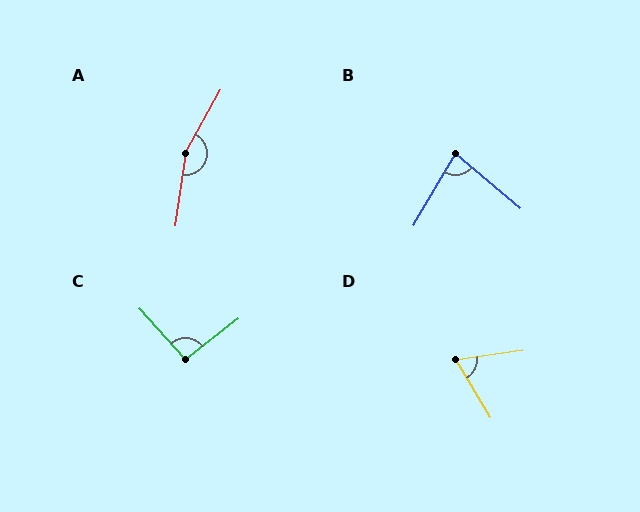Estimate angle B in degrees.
Approximately 81 degrees.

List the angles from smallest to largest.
D (67°), B (81°), C (94°), A (159°).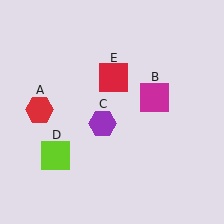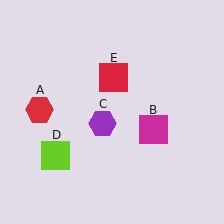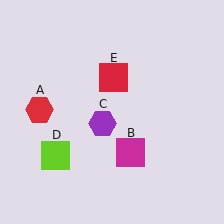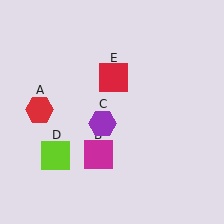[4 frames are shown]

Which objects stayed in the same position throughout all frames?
Red hexagon (object A) and purple hexagon (object C) and lime square (object D) and red square (object E) remained stationary.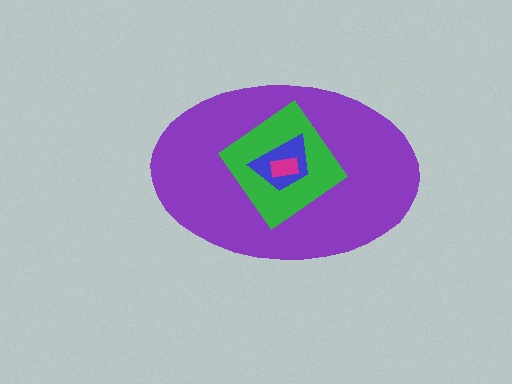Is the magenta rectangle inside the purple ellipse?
Yes.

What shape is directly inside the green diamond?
The blue trapezoid.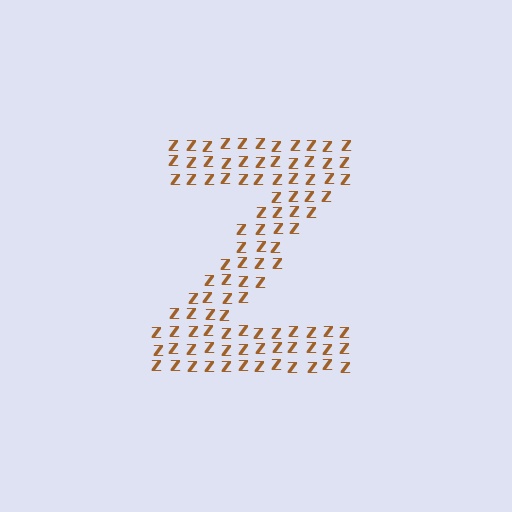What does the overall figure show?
The overall figure shows the letter Z.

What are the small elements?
The small elements are letter Z's.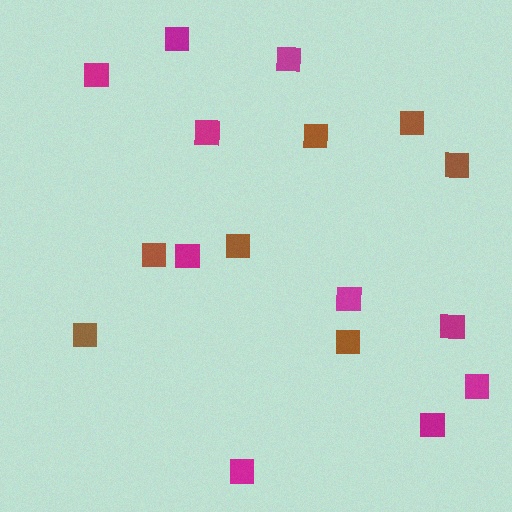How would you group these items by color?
There are 2 groups: one group of magenta squares (10) and one group of brown squares (7).